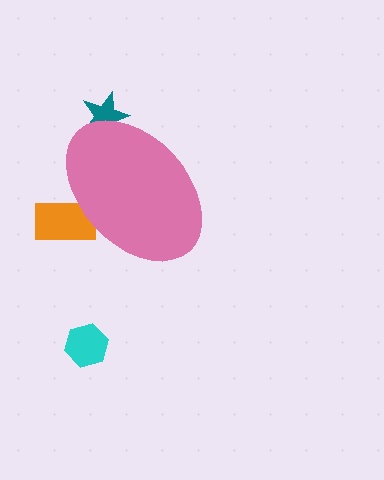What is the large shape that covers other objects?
A pink ellipse.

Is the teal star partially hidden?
Yes, the teal star is partially hidden behind the pink ellipse.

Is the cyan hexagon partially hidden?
No, the cyan hexagon is fully visible.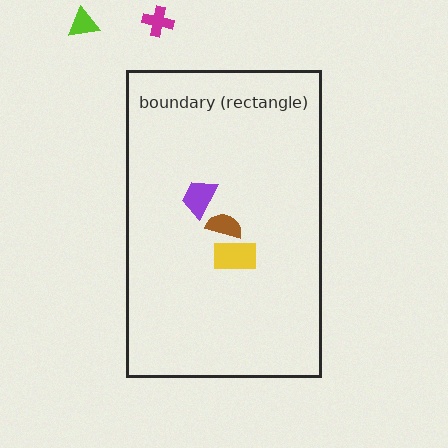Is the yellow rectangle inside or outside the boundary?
Inside.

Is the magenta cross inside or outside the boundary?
Outside.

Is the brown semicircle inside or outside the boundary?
Inside.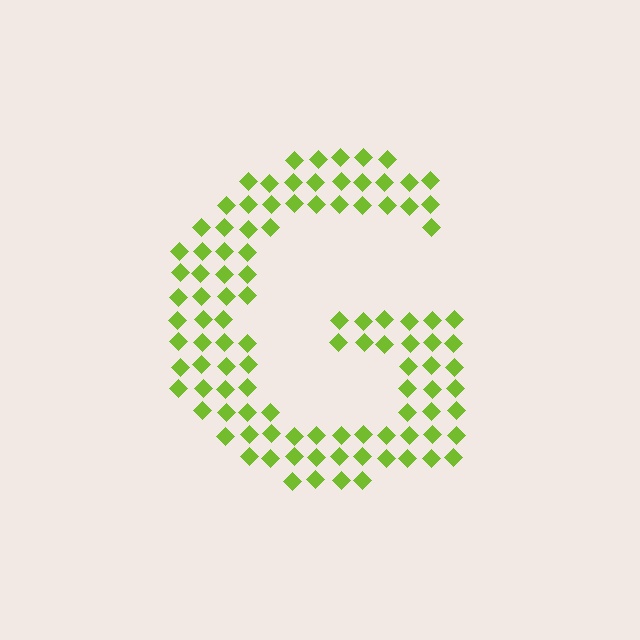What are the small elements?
The small elements are diamonds.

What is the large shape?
The large shape is the letter G.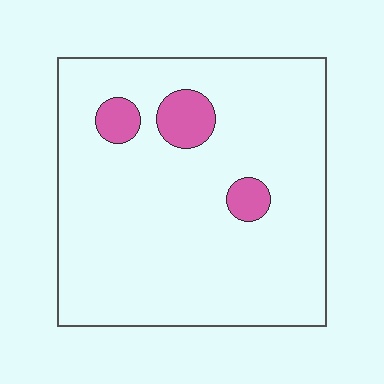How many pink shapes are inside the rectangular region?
3.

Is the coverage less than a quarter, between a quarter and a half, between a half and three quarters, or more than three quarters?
Less than a quarter.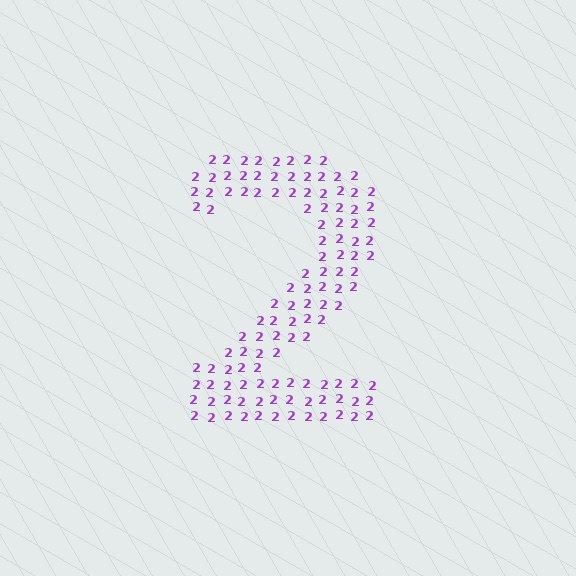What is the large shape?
The large shape is the digit 2.